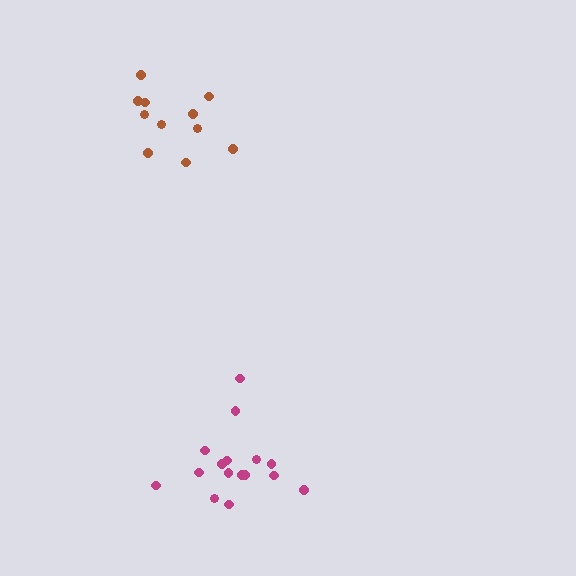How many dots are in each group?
Group 1: 11 dots, Group 2: 16 dots (27 total).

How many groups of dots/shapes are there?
There are 2 groups.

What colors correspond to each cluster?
The clusters are colored: brown, magenta.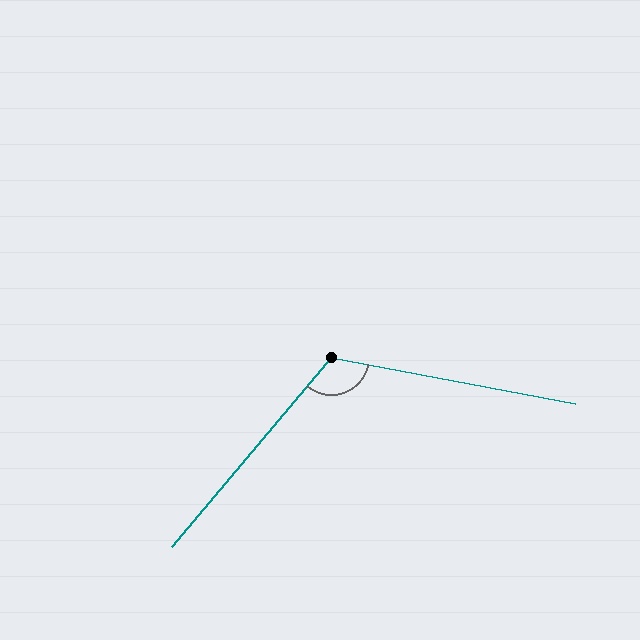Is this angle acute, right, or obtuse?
It is obtuse.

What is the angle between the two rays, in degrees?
Approximately 119 degrees.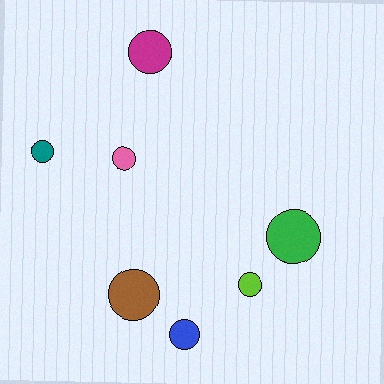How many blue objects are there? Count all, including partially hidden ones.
There is 1 blue object.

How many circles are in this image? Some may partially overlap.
There are 7 circles.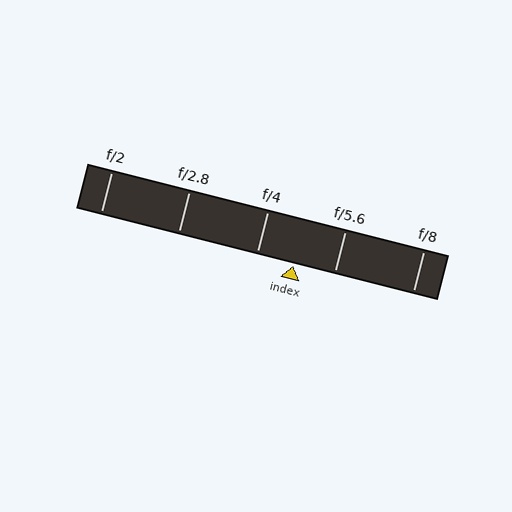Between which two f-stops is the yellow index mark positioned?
The index mark is between f/4 and f/5.6.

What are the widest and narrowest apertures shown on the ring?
The widest aperture shown is f/2 and the narrowest is f/8.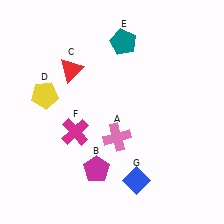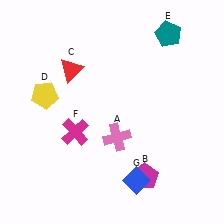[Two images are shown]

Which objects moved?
The objects that moved are: the magenta pentagon (B), the teal pentagon (E).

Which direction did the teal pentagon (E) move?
The teal pentagon (E) moved right.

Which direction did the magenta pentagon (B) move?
The magenta pentagon (B) moved right.